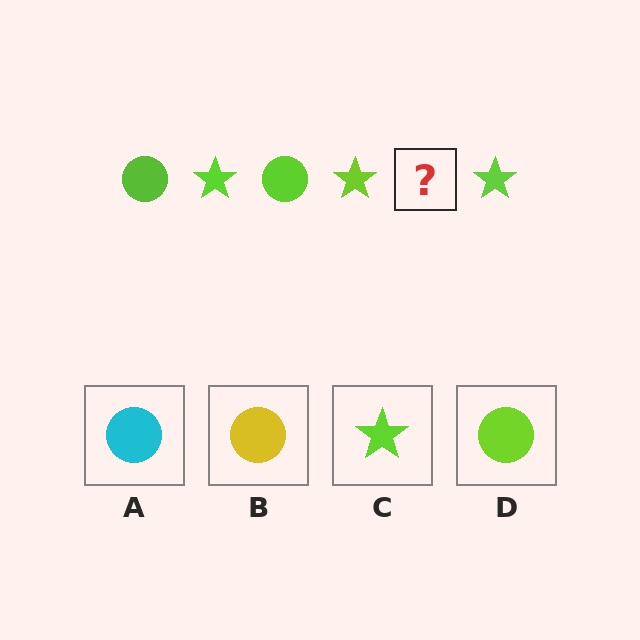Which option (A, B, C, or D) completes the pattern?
D.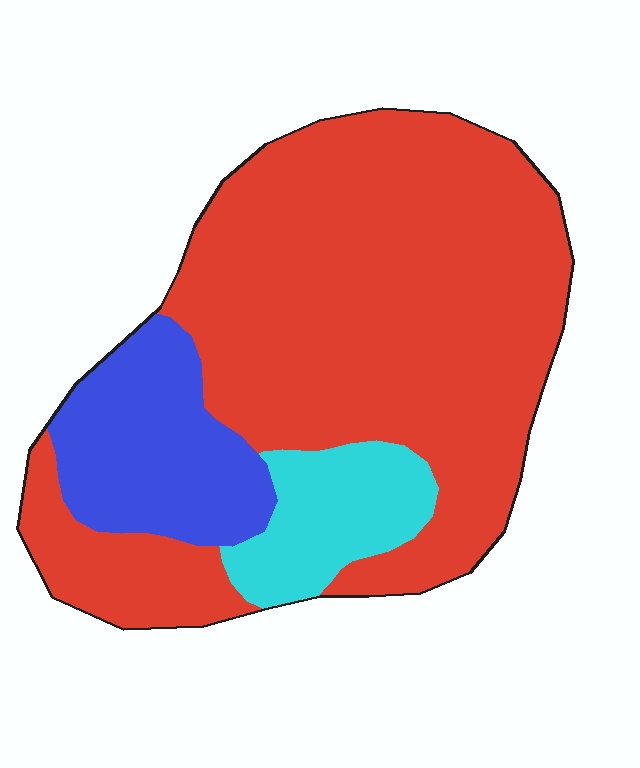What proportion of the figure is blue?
Blue covers roughly 15% of the figure.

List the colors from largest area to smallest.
From largest to smallest: red, blue, cyan.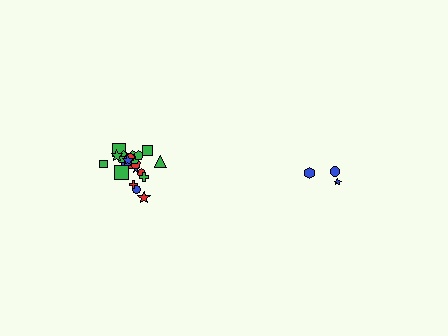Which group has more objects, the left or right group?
The left group.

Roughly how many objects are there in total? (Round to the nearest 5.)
Roughly 25 objects in total.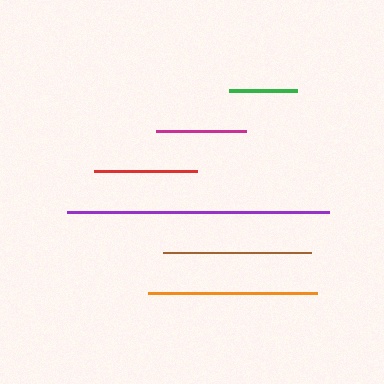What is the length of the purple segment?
The purple segment is approximately 263 pixels long.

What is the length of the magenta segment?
The magenta segment is approximately 90 pixels long.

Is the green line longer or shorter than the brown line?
The brown line is longer than the green line.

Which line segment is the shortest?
The green line is the shortest at approximately 68 pixels.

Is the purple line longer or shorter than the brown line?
The purple line is longer than the brown line.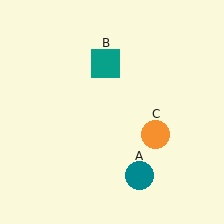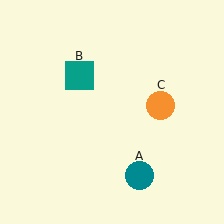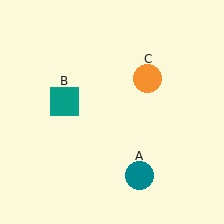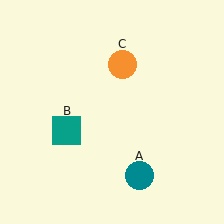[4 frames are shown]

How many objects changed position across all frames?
2 objects changed position: teal square (object B), orange circle (object C).